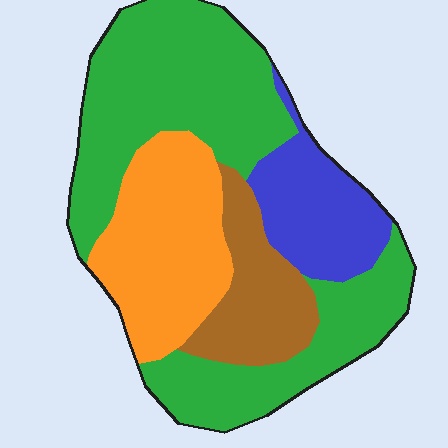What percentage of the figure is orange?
Orange takes up between a sixth and a third of the figure.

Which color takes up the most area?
Green, at roughly 50%.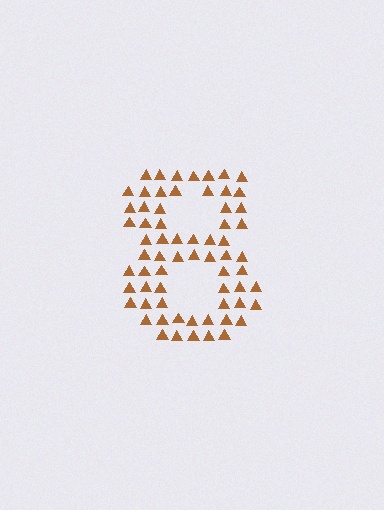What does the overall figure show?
The overall figure shows the digit 8.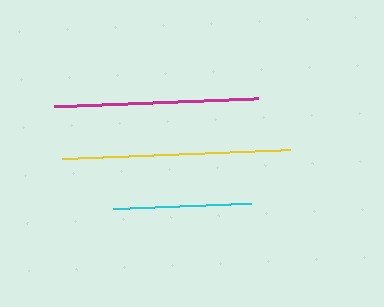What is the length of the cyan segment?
The cyan segment is approximately 139 pixels long.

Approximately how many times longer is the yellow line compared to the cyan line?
The yellow line is approximately 1.6 times the length of the cyan line.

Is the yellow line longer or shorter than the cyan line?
The yellow line is longer than the cyan line.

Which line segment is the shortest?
The cyan line is the shortest at approximately 139 pixels.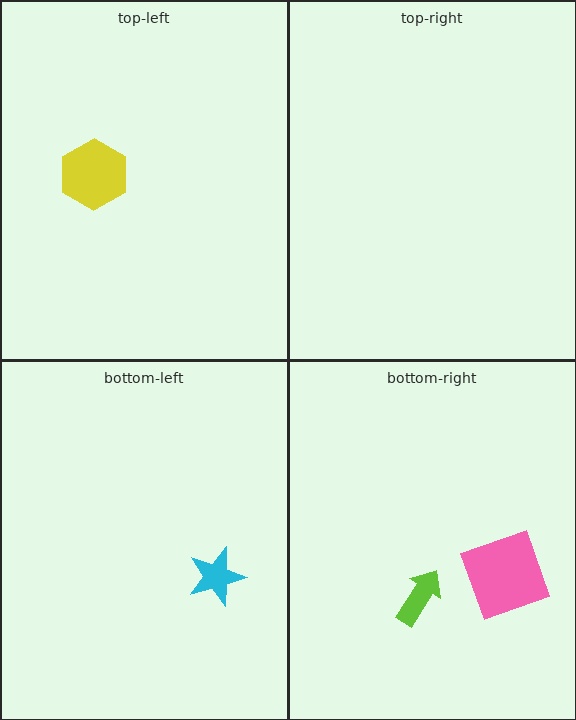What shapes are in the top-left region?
The yellow hexagon.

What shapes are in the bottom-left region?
The cyan star.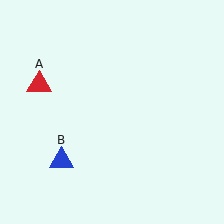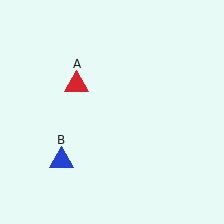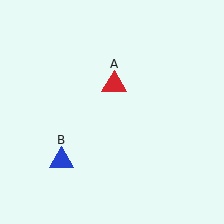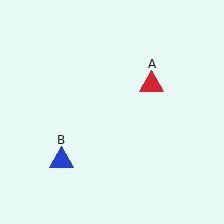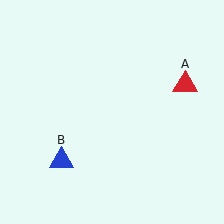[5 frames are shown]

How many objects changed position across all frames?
1 object changed position: red triangle (object A).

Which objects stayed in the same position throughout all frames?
Blue triangle (object B) remained stationary.